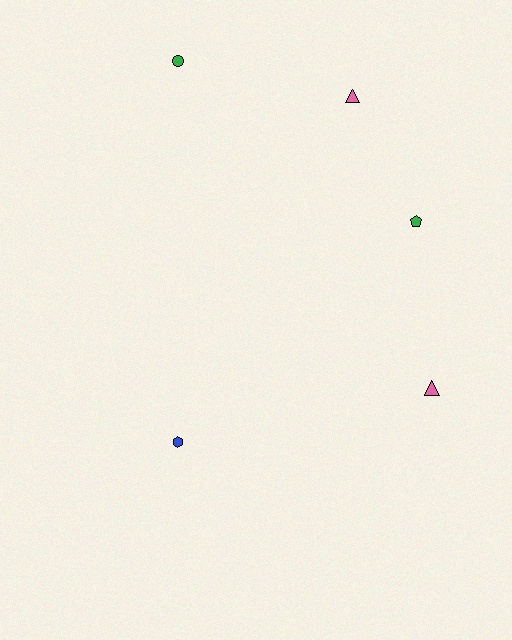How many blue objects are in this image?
There is 1 blue object.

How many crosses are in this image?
There are no crosses.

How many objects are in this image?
There are 5 objects.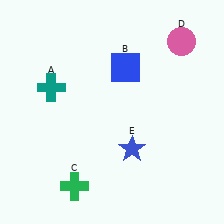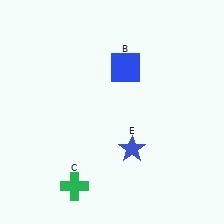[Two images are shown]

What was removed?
The teal cross (A), the pink circle (D) were removed in Image 2.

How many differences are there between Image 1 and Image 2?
There are 2 differences between the two images.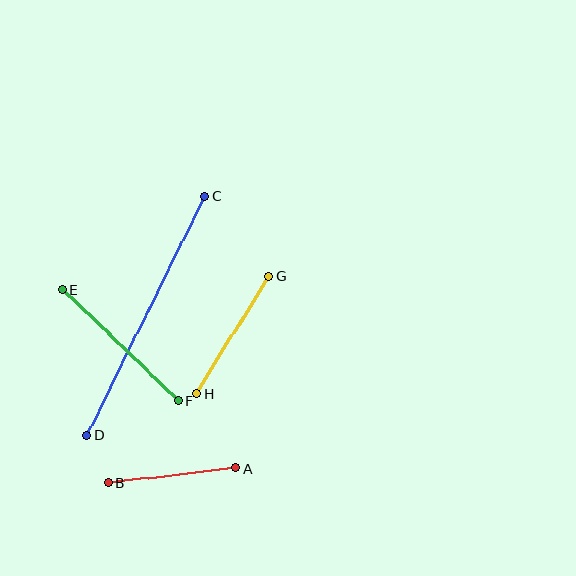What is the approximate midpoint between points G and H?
The midpoint is at approximately (233, 335) pixels.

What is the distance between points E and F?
The distance is approximately 161 pixels.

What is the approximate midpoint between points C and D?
The midpoint is at approximately (146, 316) pixels.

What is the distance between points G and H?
The distance is approximately 138 pixels.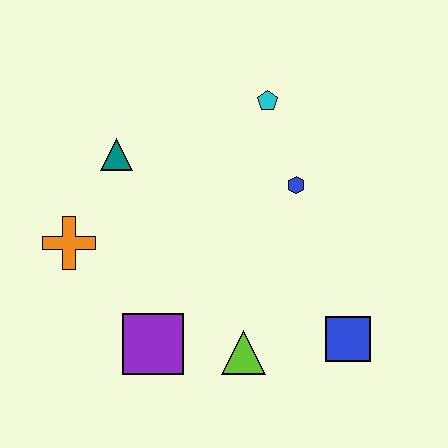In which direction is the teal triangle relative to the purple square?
The teal triangle is above the purple square.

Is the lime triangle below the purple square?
Yes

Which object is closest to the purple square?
The lime triangle is closest to the purple square.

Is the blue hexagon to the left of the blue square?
Yes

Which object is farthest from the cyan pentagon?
The purple square is farthest from the cyan pentagon.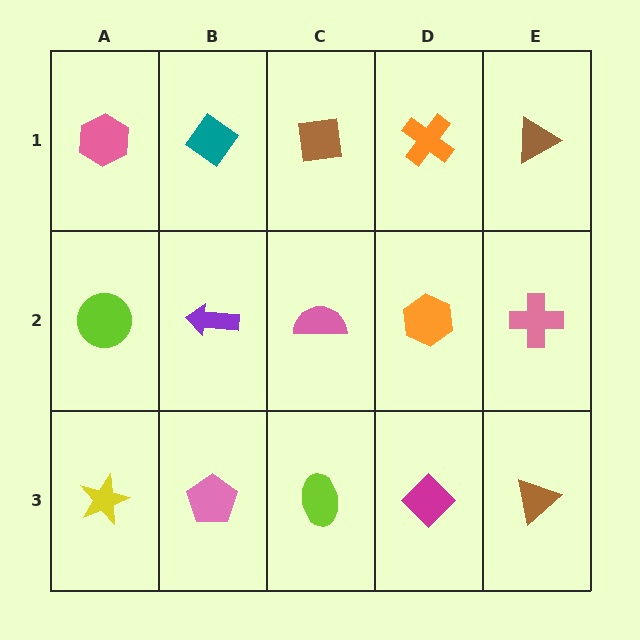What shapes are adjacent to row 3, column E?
A pink cross (row 2, column E), a magenta diamond (row 3, column D).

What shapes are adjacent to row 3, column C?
A pink semicircle (row 2, column C), a pink pentagon (row 3, column B), a magenta diamond (row 3, column D).